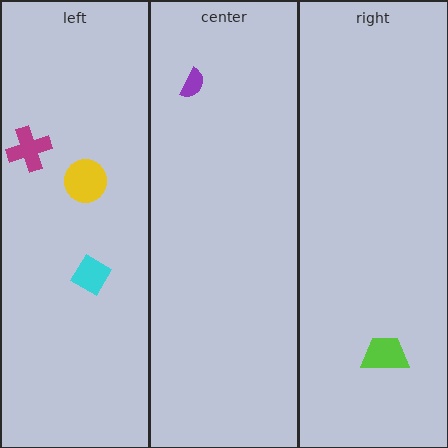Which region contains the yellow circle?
The left region.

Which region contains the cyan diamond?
The left region.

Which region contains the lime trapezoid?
The right region.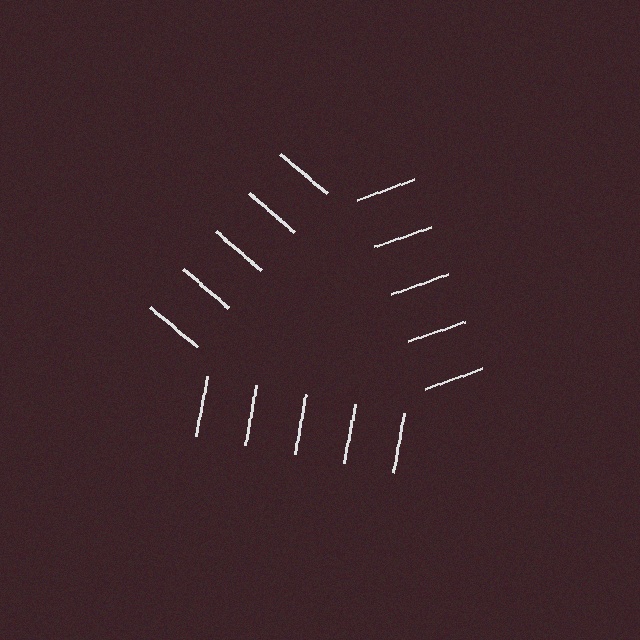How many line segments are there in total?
15 — 5 along each of the 3 edges.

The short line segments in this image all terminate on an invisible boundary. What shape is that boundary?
An illusory triangle — the line segments terminate on its edges but no continuous stroke is drawn.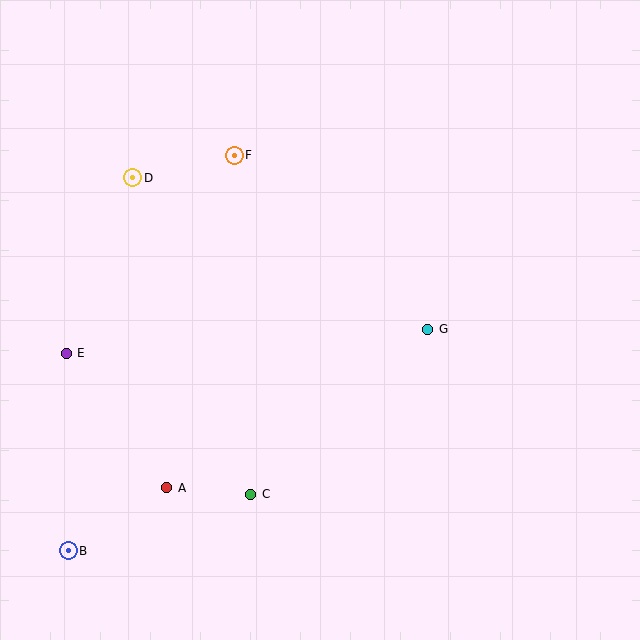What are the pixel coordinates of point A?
Point A is at (167, 488).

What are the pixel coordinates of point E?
Point E is at (66, 353).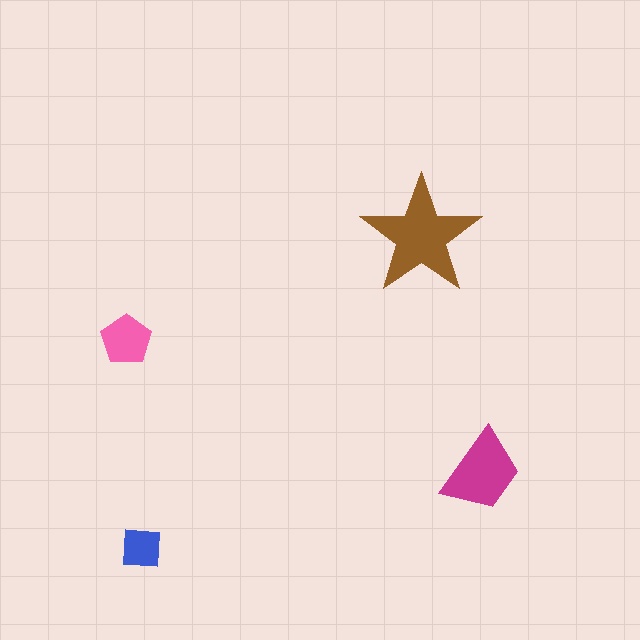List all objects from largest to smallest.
The brown star, the magenta trapezoid, the pink pentagon, the blue square.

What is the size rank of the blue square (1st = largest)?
4th.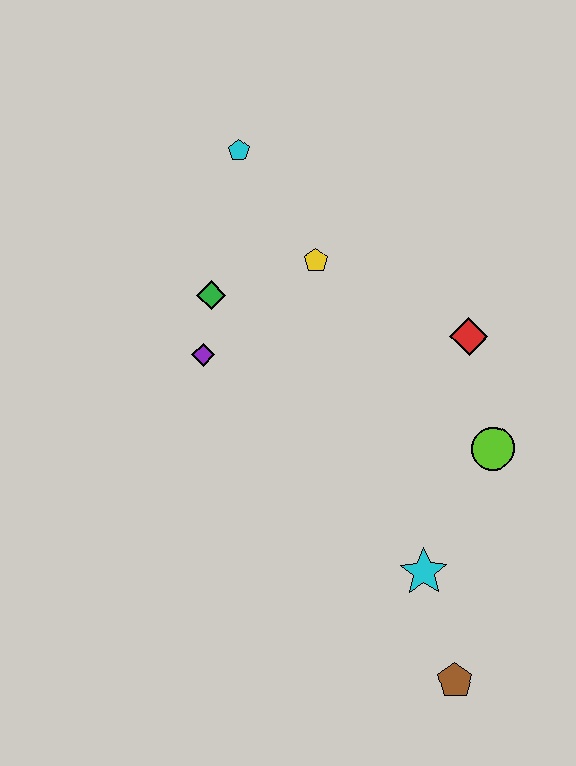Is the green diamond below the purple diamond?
No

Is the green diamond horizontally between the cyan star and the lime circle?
No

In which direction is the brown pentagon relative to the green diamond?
The brown pentagon is below the green diamond.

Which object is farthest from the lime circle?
The cyan pentagon is farthest from the lime circle.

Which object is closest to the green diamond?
The purple diamond is closest to the green diamond.